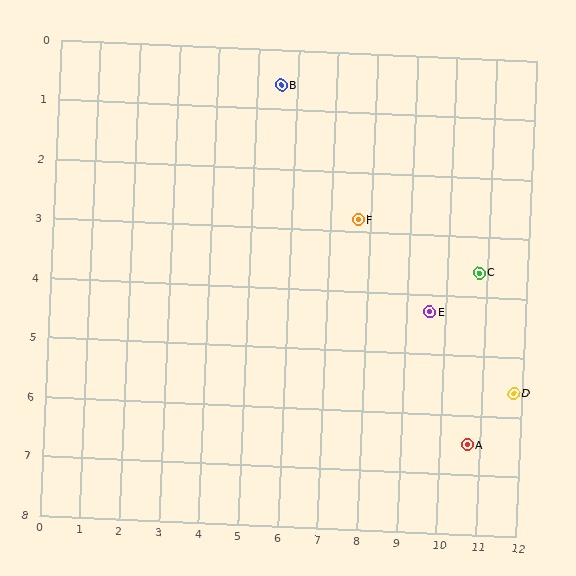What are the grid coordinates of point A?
Point A is at approximately (10.7, 6.5).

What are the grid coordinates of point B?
Point B is at approximately (5.6, 0.6).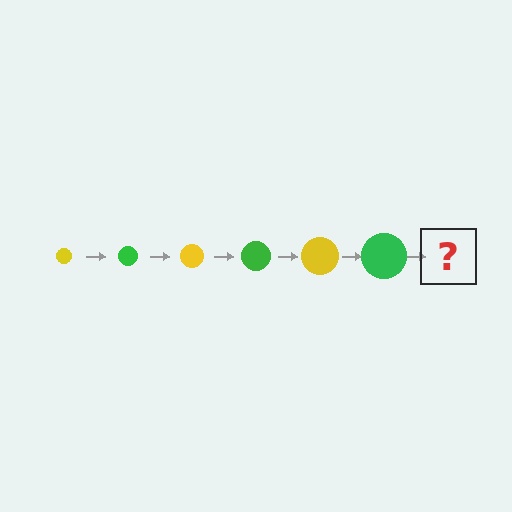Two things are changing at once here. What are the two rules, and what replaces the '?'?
The two rules are that the circle grows larger each step and the color cycles through yellow and green. The '?' should be a yellow circle, larger than the previous one.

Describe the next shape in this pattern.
It should be a yellow circle, larger than the previous one.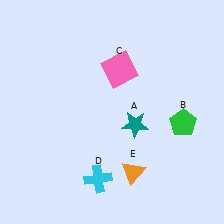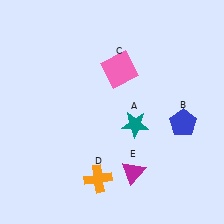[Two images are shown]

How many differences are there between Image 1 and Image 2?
There are 3 differences between the two images.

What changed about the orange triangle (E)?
In Image 1, E is orange. In Image 2, it changed to magenta.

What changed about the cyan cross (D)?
In Image 1, D is cyan. In Image 2, it changed to orange.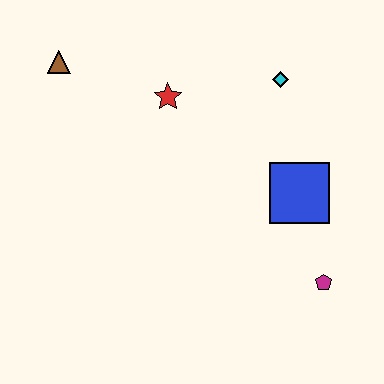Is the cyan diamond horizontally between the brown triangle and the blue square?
Yes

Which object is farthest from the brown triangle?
The magenta pentagon is farthest from the brown triangle.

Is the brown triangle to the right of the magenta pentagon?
No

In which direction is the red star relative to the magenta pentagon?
The red star is above the magenta pentagon.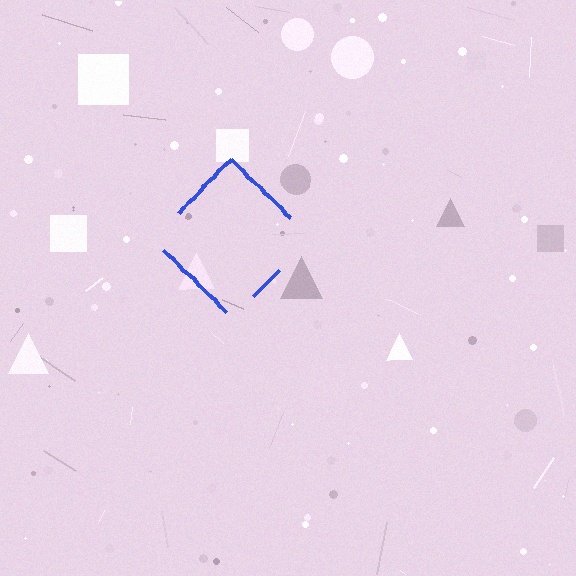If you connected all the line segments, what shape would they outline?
They would outline a diamond.